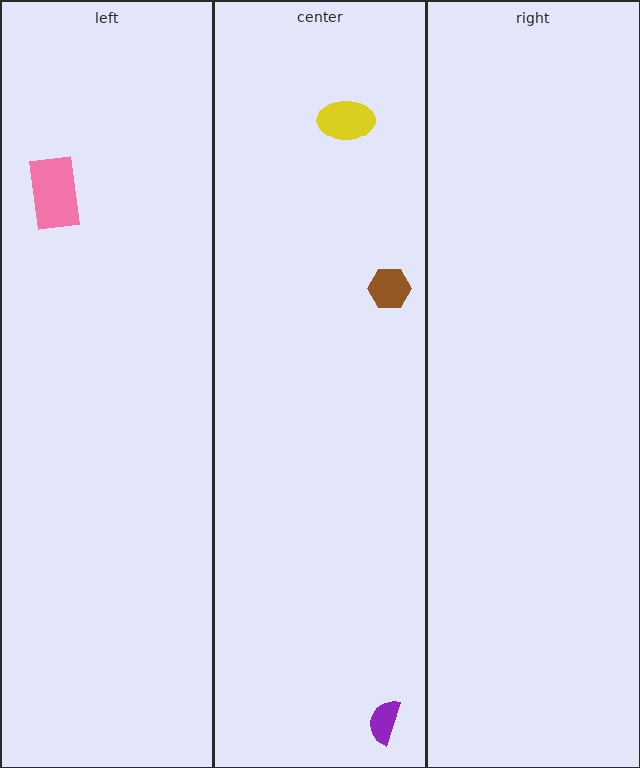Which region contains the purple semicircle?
The center region.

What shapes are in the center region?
The yellow ellipse, the brown hexagon, the purple semicircle.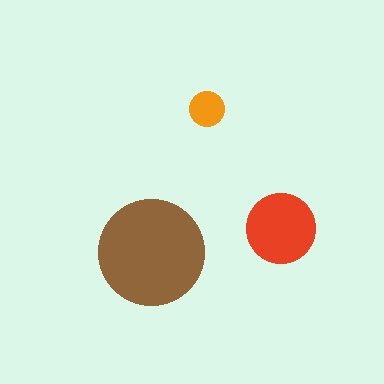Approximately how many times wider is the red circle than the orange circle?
About 2 times wider.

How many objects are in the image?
There are 3 objects in the image.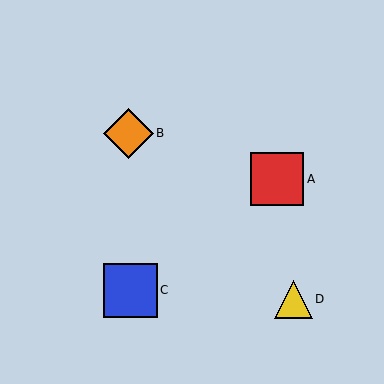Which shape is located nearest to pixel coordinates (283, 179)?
The red square (labeled A) at (277, 179) is nearest to that location.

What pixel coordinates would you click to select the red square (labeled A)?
Click at (277, 179) to select the red square A.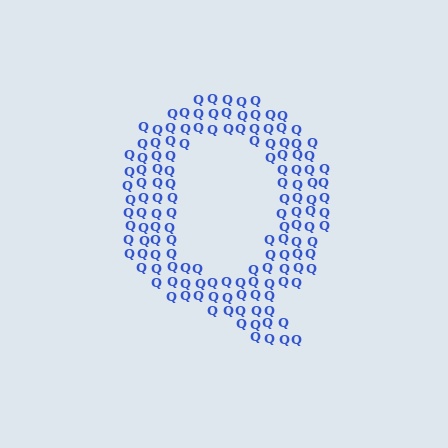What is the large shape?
The large shape is the letter Q.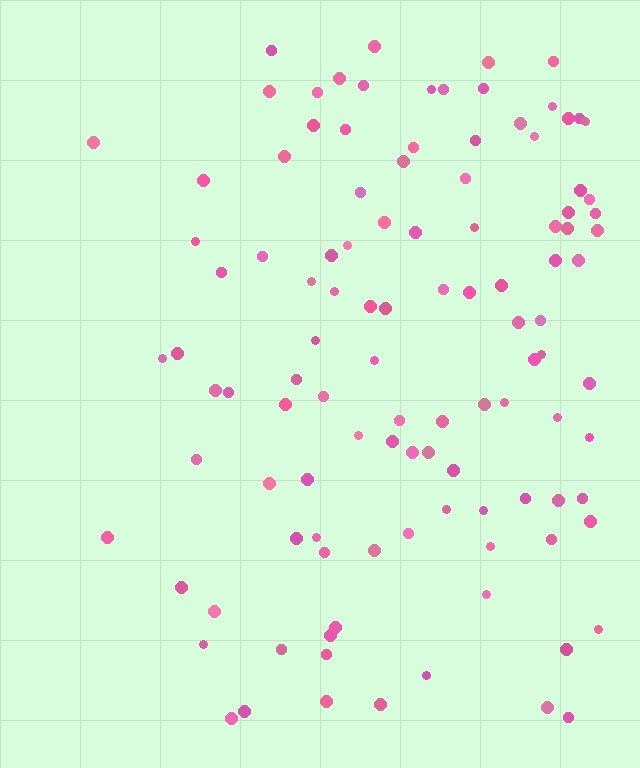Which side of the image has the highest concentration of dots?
The right.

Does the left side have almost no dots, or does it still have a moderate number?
Still a moderate number, just noticeably fewer than the right.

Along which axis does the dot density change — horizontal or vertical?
Horizontal.